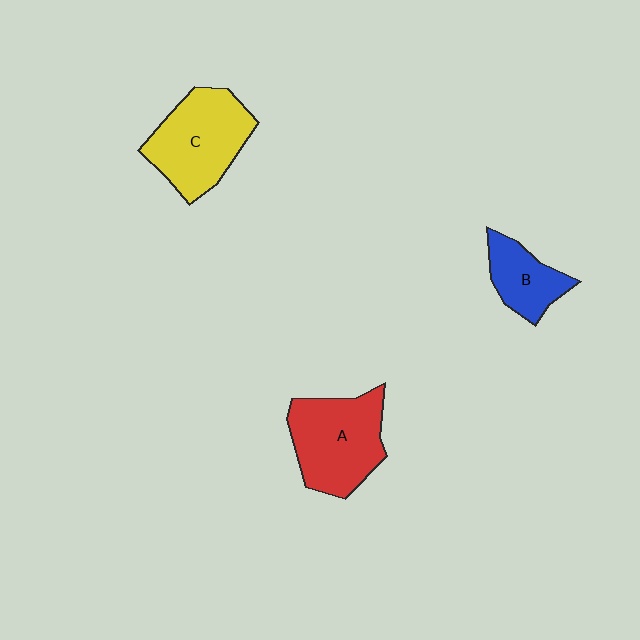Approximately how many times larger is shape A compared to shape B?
Approximately 1.8 times.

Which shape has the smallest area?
Shape B (blue).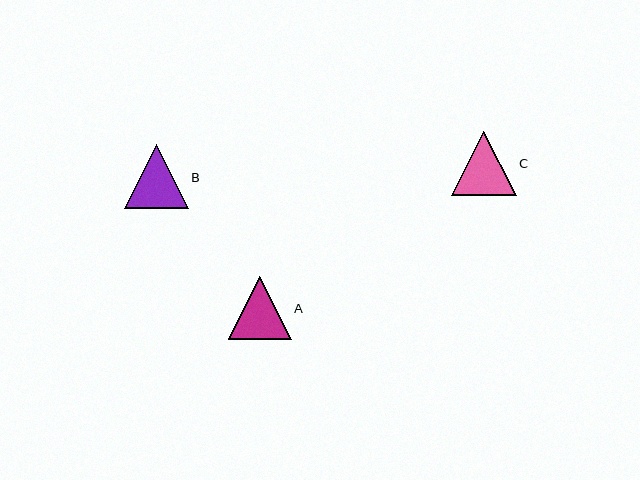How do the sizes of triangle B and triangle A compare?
Triangle B and triangle A are approximately the same size.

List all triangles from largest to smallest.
From largest to smallest: C, B, A.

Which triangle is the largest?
Triangle C is the largest with a size of approximately 65 pixels.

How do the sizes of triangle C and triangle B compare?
Triangle C and triangle B are approximately the same size.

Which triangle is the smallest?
Triangle A is the smallest with a size of approximately 63 pixels.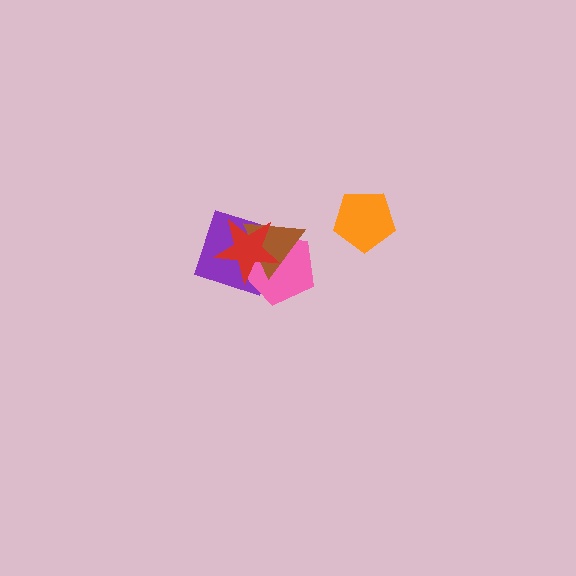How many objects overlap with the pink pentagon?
3 objects overlap with the pink pentagon.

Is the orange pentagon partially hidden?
No, no other shape covers it.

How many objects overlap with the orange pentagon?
0 objects overlap with the orange pentagon.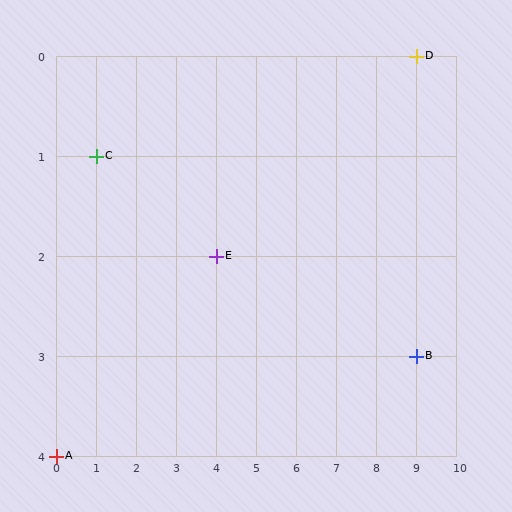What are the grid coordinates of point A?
Point A is at grid coordinates (0, 4).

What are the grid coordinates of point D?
Point D is at grid coordinates (9, 0).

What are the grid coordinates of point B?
Point B is at grid coordinates (9, 3).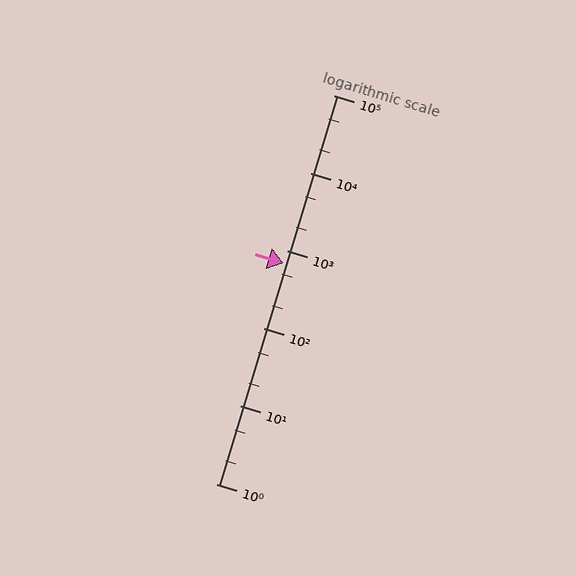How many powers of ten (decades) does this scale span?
The scale spans 5 decades, from 1 to 100000.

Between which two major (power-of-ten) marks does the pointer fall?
The pointer is between 100 and 1000.